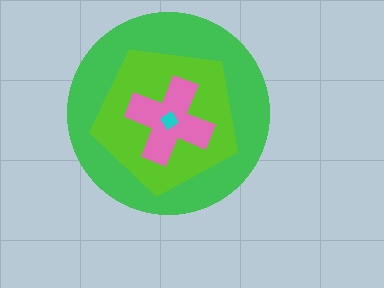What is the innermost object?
The cyan diamond.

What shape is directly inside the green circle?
The lime pentagon.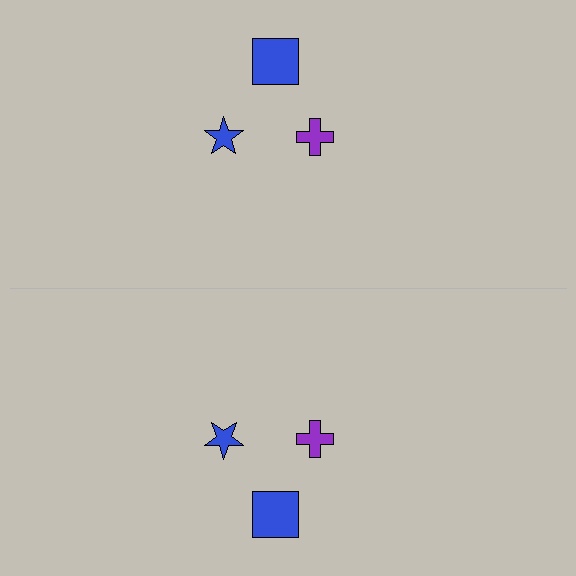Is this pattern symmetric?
Yes, this pattern has bilateral (reflection) symmetry.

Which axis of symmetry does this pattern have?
The pattern has a horizontal axis of symmetry running through the center of the image.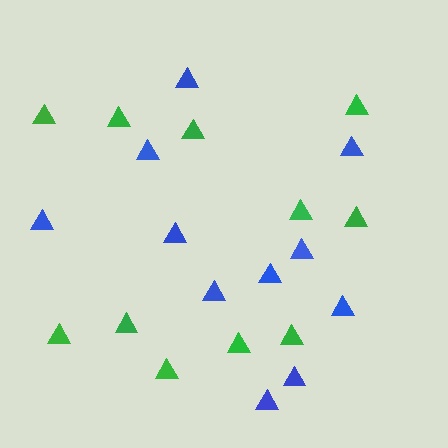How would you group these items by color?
There are 2 groups: one group of green triangles (11) and one group of blue triangles (11).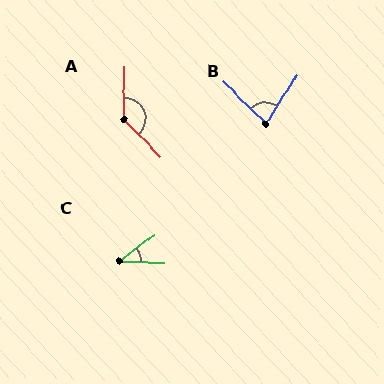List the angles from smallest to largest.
C (38°), B (79°), A (135°).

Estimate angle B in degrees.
Approximately 79 degrees.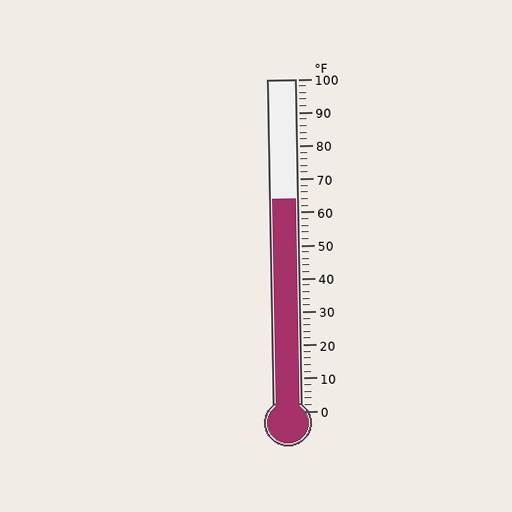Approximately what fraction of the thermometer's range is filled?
The thermometer is filled to approximately 65% of its range.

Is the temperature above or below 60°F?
The temperature is above 60°F.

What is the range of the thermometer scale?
The thermometer scale ranges from 0°F to 100°F.